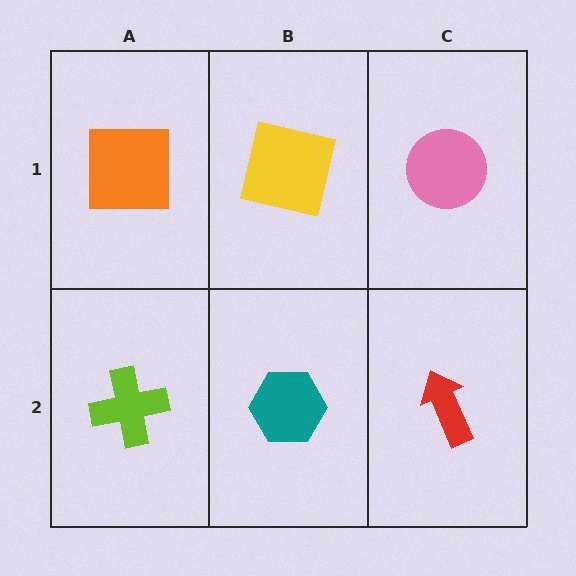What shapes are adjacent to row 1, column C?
A red arrow (row 2, column C), a yellow square (row 1, column B).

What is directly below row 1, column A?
A lime cross.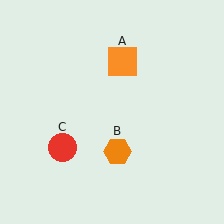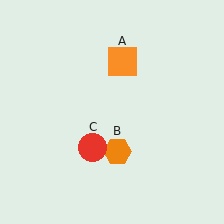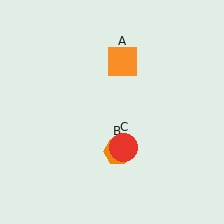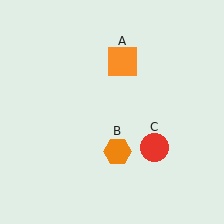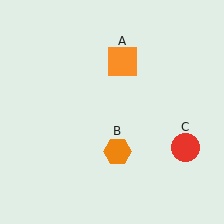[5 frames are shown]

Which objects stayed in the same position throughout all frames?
Orange square (object A) and orange hexagon (object B) remained stationary.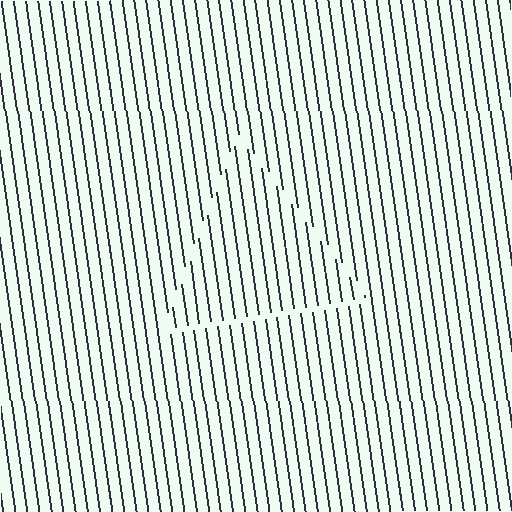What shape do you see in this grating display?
An illusory triangle. The interior of the shape contains the same grating, shifted by half a period — the contour is defined by the phase discontinuity where line-ends from the inner and outer gratings abut.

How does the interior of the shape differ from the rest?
The interior of the shape contains the same grating, shifted by half a period — the contour is defined by the phase discontinuity where line-ends from the inner and outer gratings abut.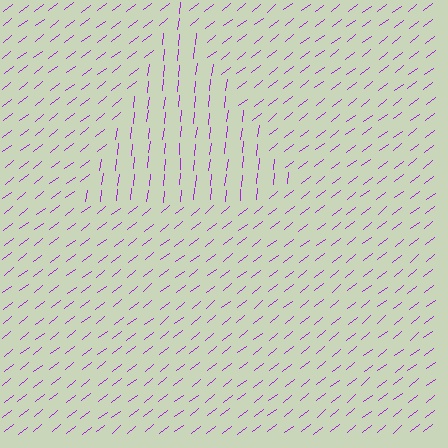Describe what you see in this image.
The image is filled with small purple line segments. A triangle region in the image has lines oriented differently from the surrounding lines, creating a visible texture boundary.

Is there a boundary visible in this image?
Yes, there is a texture boundary formed by a change in line orientation.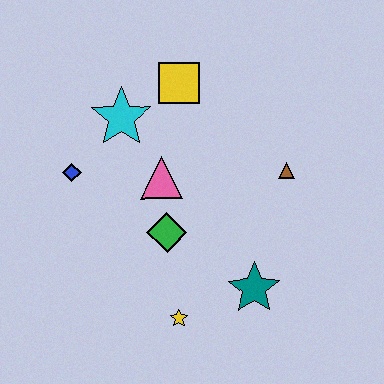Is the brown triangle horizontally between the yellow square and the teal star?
No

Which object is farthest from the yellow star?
The yellow square is farthest from the yellow star.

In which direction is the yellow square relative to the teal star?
The yellow square is above the teal star.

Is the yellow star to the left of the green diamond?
No